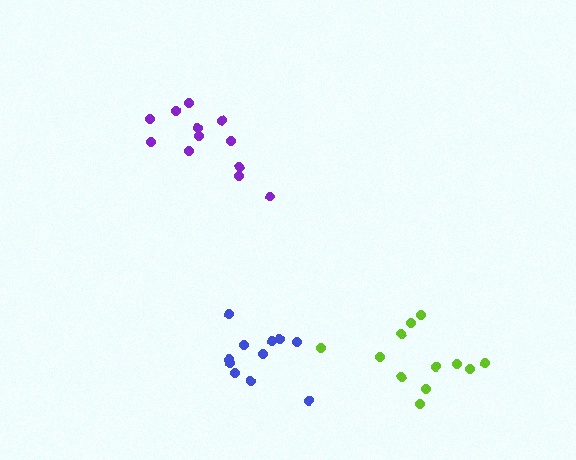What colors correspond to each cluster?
The clusters are colored: purple, blue, lime.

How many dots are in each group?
Group 1: 12 dots, Group 2: 11 dots, Group 3: 12 dots (35 total).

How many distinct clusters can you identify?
There are 3 distinct clusters.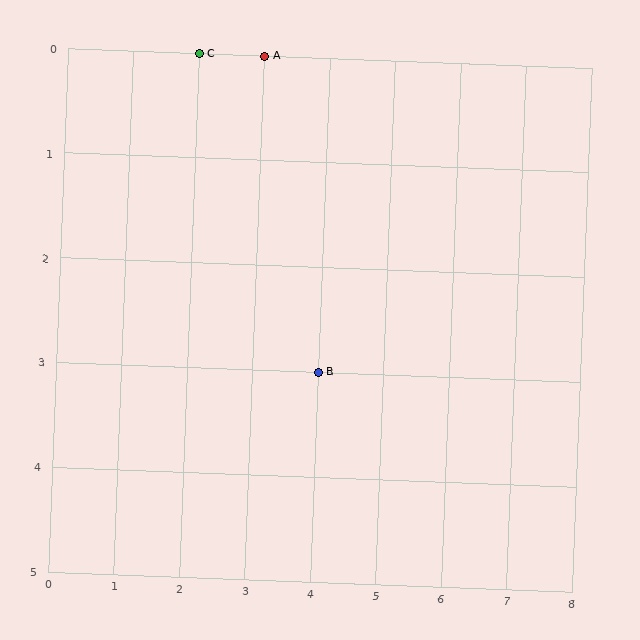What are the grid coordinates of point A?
Point A is at grid coordinates (3, 0).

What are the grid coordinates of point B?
Point B is at grid coordinates (4, 3).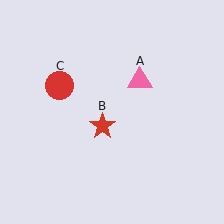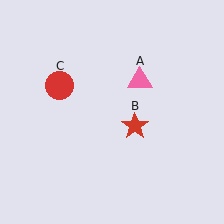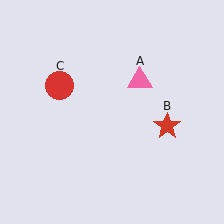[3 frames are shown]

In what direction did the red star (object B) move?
The red star (object B) moved right.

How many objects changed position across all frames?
1 object changed position: red star (object B).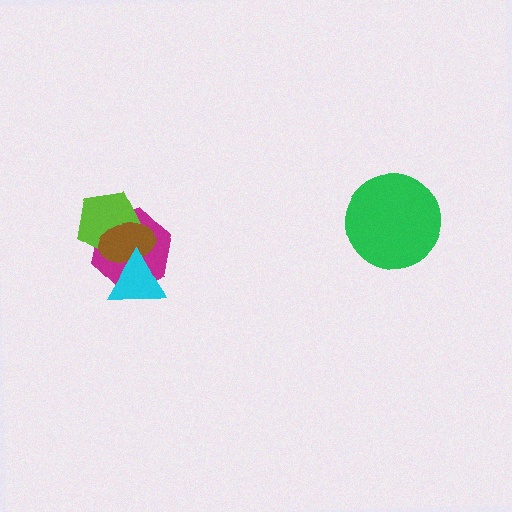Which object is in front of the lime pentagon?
The brown ellipse is in front of the lime pentagon.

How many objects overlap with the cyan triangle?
2 objects overlap with the cyan triangle.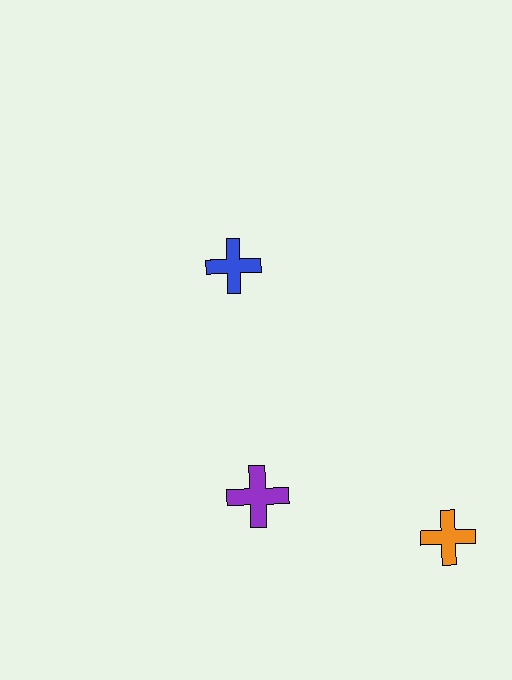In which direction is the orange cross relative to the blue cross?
The orange cross is below the blue cross.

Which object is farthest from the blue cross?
The orange cross is farthest from the blue cross.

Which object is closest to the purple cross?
The orange cross is closest to the purple cross.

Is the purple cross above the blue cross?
No